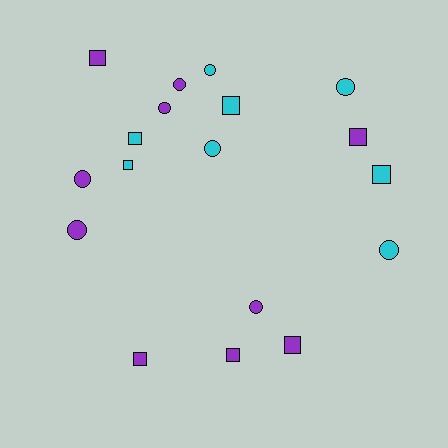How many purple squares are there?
There are 5 purple squares.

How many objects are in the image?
There are 18 objects.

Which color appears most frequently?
Purple, with 10 objects.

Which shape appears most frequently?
Circle, with 9 objects.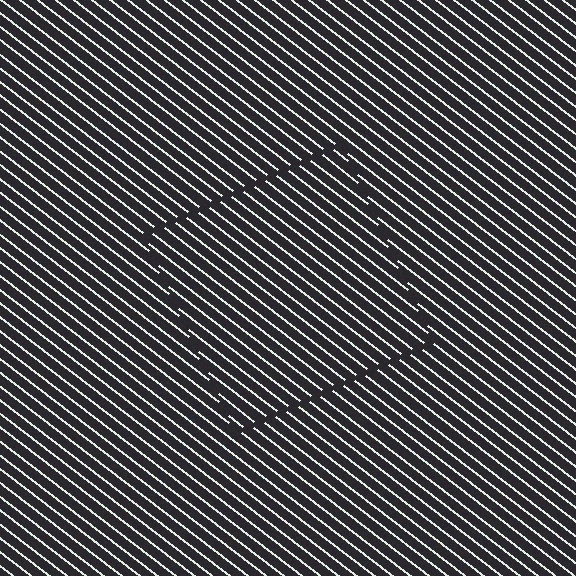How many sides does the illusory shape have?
4 sides — the line-ends trace a square.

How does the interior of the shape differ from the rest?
The interior of the shape contains the same grating, shifted by half a period — the contour is defined by the phase discontinuity where line-ends from the inner and outer gratings abut.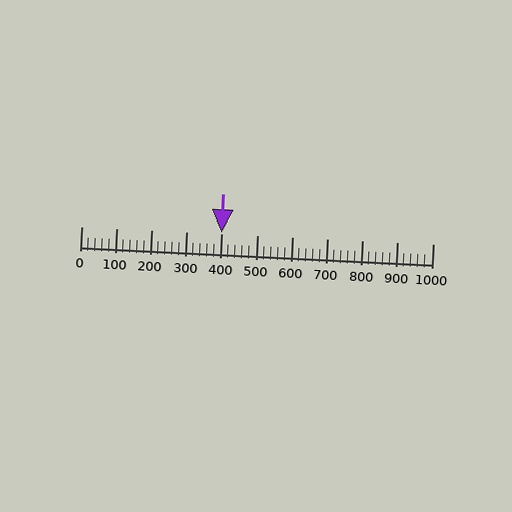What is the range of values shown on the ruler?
The ruler shows values from 0 to 1000.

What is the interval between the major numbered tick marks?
The major tick marks are spaced 100 units apart.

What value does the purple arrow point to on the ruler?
The purple arrow points to approximately 400.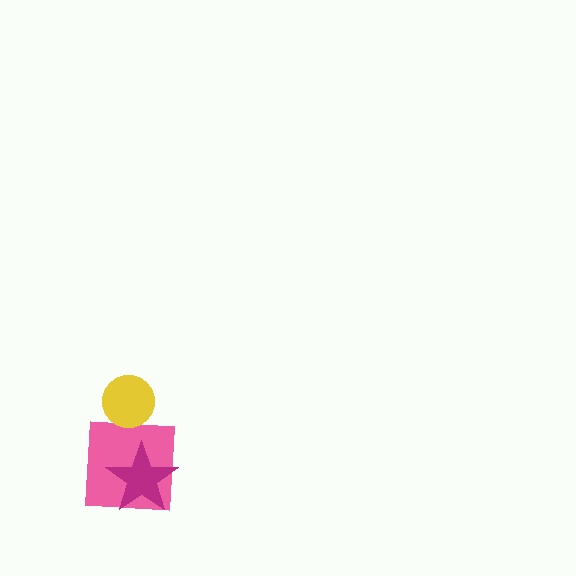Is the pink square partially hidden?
Yes, it is partially covered by another shape.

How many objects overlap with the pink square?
1 object overlaps with the pink square.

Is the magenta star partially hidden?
No, no other shape covers it.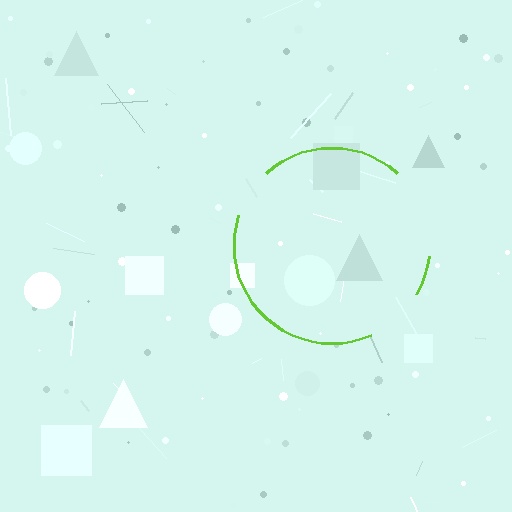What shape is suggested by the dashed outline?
The dashed outline suggests a circle.